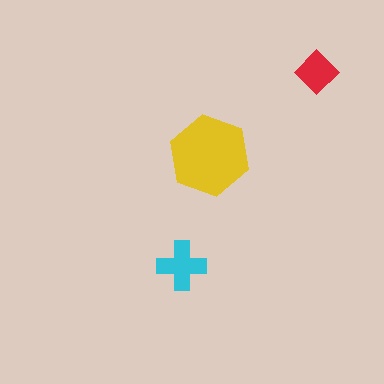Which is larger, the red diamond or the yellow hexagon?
The yellow hexagon.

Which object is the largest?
The yellow hexagon.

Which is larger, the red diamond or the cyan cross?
The cyan cross.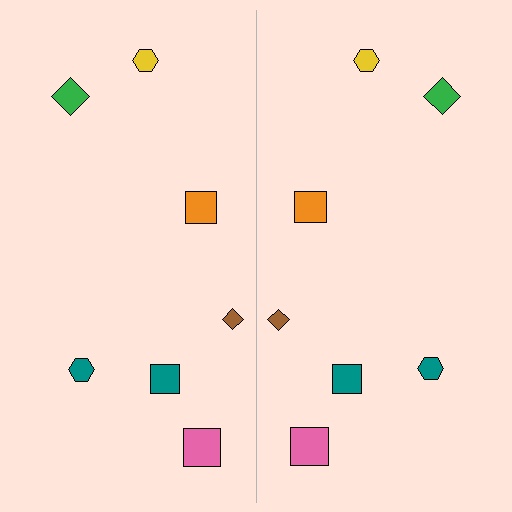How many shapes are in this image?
There are 14 shapes in this image.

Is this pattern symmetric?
Yes, this pattern has bilateral (reflection) symmetry.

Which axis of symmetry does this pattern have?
The pattern has a vertical axis of symmetry running through the center of the image.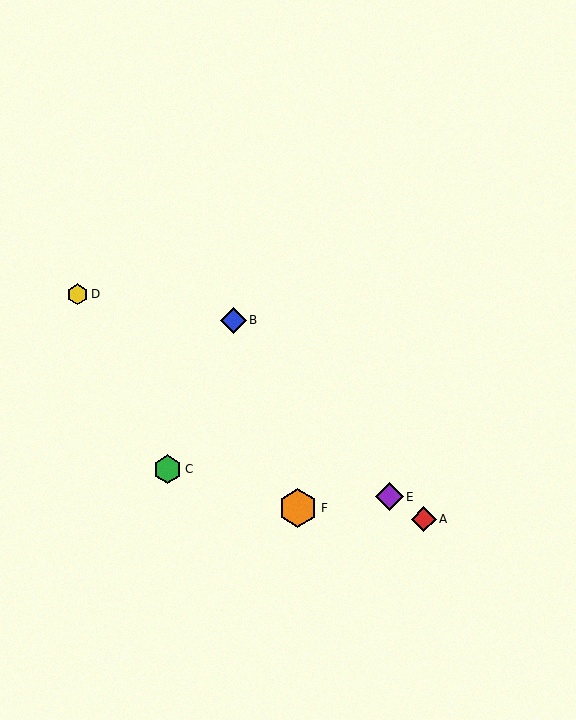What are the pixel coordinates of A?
Object A is at (424, 519).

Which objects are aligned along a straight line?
Objects A, D, E are aligned along a straight line.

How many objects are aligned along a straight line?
3 objects (A, D, E) are aligned along a straight line.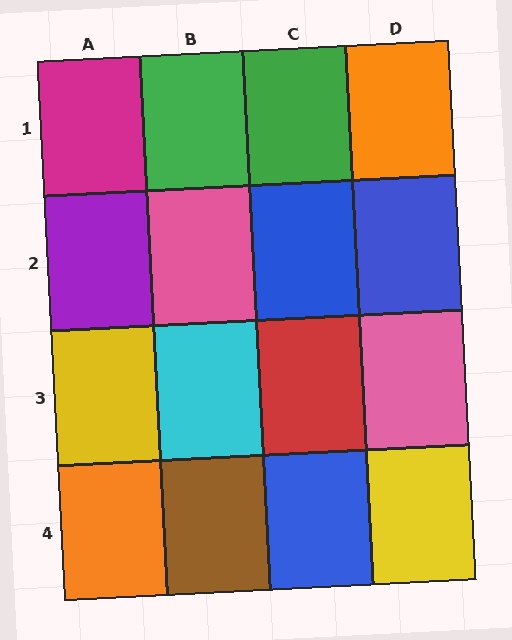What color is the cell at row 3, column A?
Yellow.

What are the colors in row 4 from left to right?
Orange, brown, blue, yellow.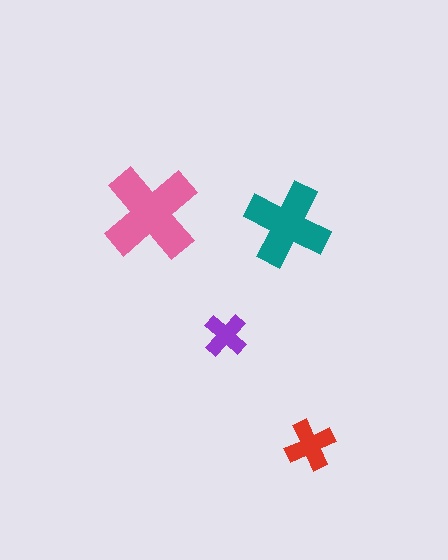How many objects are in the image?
There are 4 objects in the image.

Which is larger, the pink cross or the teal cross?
The pink one.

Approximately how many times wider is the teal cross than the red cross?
About 1.5 times wider.